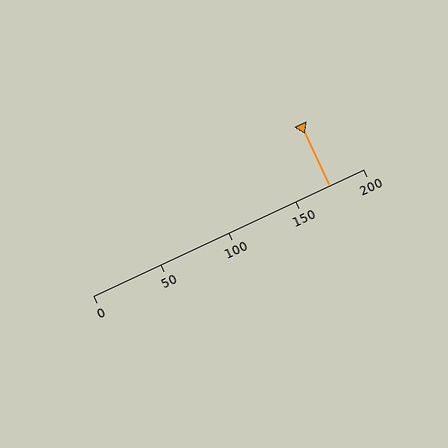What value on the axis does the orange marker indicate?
The marker indicates approximately 175.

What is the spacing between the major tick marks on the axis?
The major ticks are spaced 50 apart.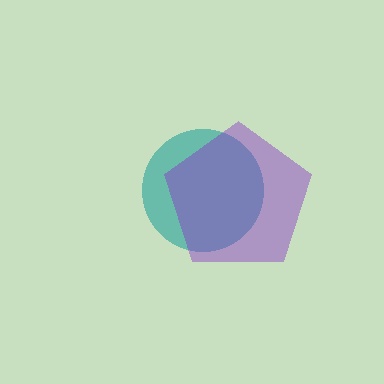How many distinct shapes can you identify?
There are 2 distinct shapes: a teal circle, a purple pentagon.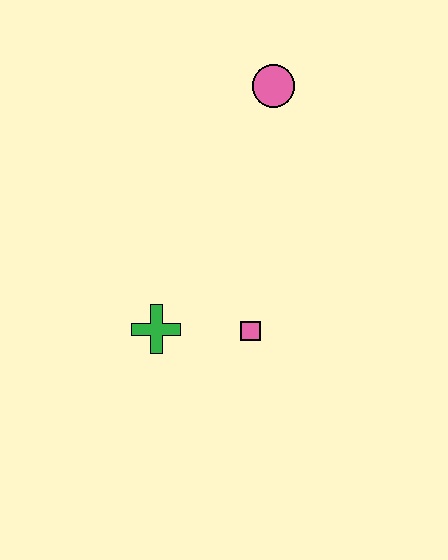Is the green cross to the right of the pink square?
No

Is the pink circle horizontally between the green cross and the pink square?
No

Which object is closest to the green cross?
The pink square is closest to the green cross.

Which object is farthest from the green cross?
The pink circle is farthest from the green cross.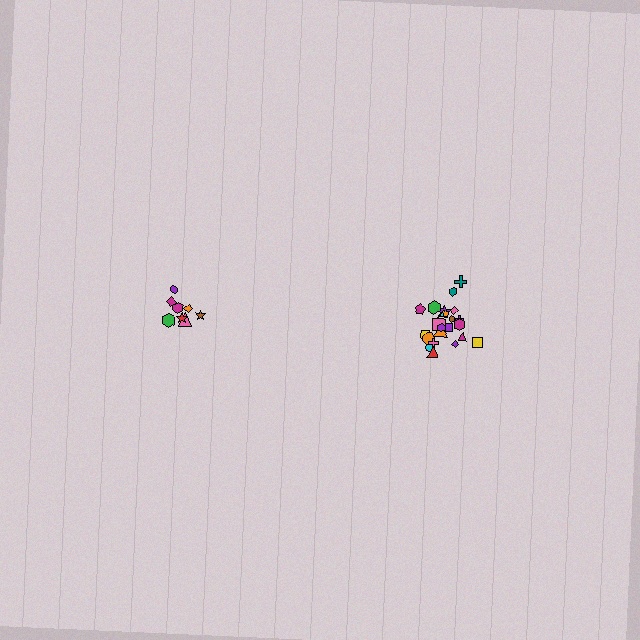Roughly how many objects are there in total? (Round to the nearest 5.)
Roughly 35 objects in total.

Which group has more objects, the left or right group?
The right group.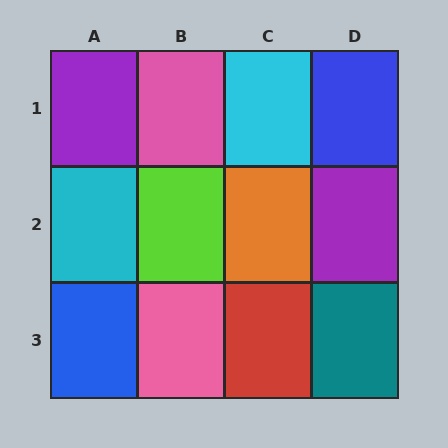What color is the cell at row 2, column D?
Purple.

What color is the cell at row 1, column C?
Cyan.